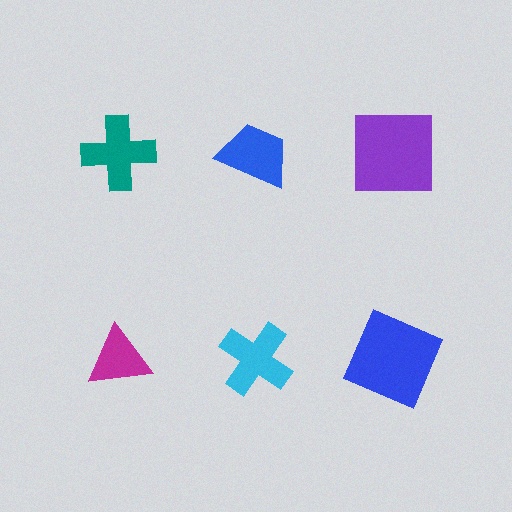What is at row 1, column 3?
A purple square.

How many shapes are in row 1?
3 shapes.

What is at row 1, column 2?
A blue trapezoid.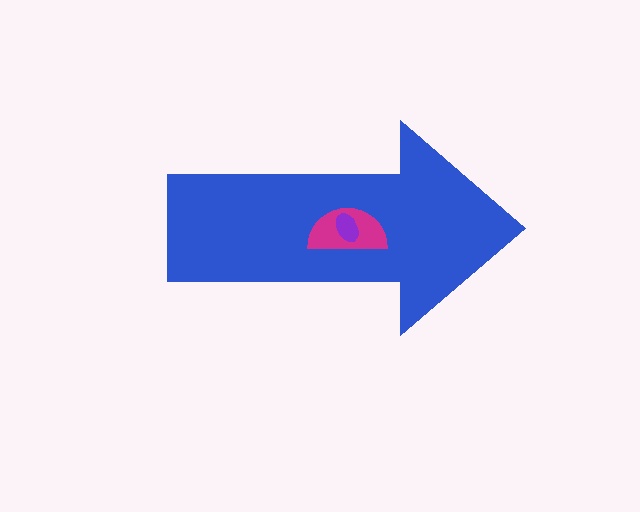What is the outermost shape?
The blue arrow.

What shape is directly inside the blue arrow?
The magenta semicircle.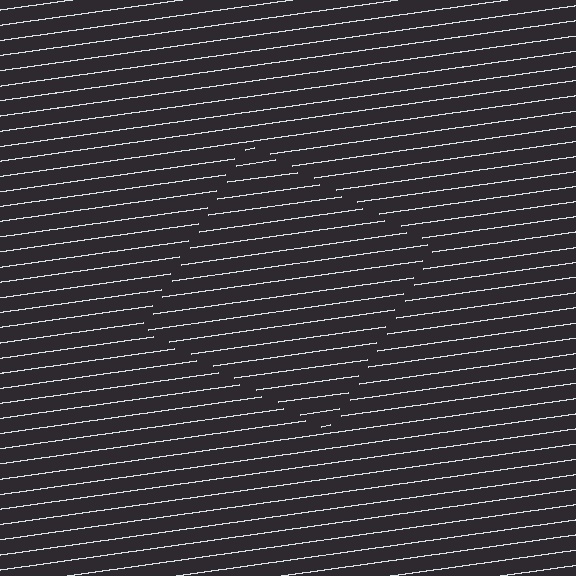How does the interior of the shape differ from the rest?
The interior of the shape contains the same grating, shifted by half a period — the contour is defined by the phase discontinuity where line-ends from the inner and outer gratings abut.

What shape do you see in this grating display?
An illusory square. The interior of the shape contains the same grating, shifted by half a period — the contour is defined by the phase discontinuity where line-ends from the inner and outer gratings abut.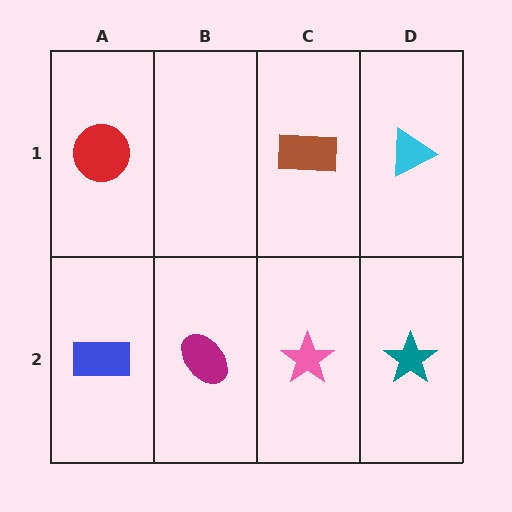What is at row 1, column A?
A red circle.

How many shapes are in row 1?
3 shapes.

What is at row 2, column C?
A pink star.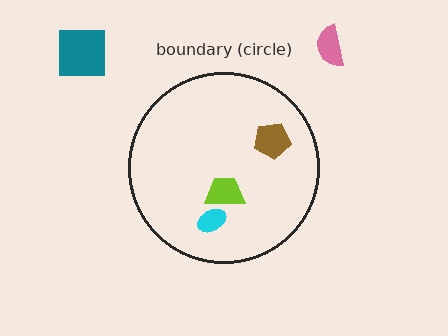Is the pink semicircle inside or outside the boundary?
Outside.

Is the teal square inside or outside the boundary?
Outside.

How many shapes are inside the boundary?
3 inside, 2 outside.